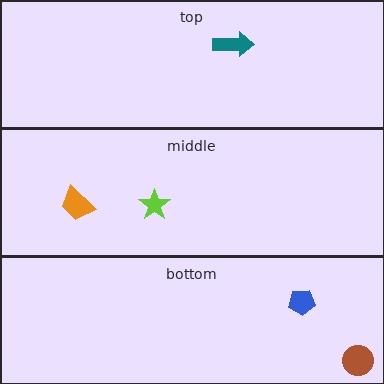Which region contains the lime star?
The middle region.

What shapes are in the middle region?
The orange trapezoid, the lime star.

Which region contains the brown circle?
The bottom region.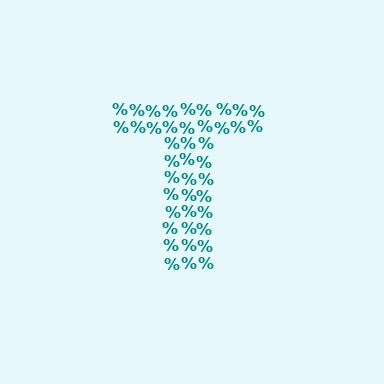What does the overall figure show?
The overall figure shows the letter T.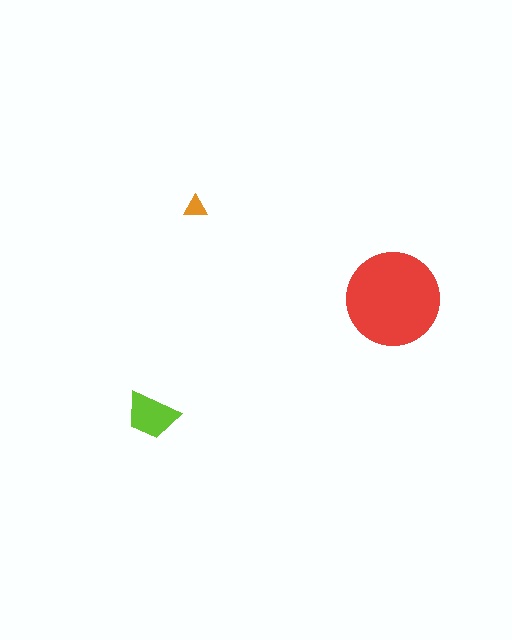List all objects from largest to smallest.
The red circle, the lime trapezoid, the orange triangle.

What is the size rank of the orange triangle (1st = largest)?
3rd.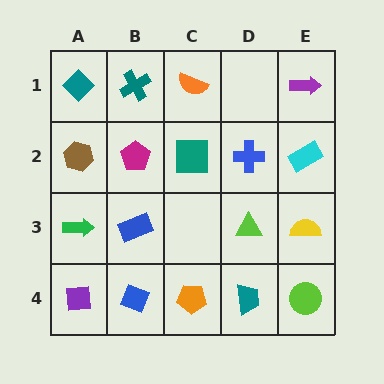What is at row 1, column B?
A teal cross.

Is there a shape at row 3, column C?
No, that cell is empty.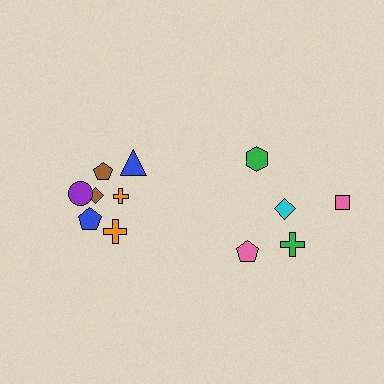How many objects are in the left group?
There are 7 objects.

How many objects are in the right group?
There are 5 objects.